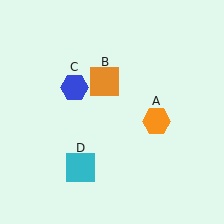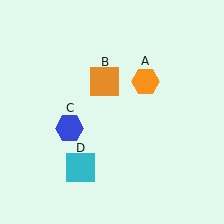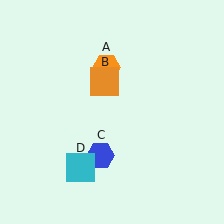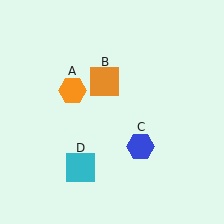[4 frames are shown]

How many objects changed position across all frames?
2 objects changed position: orange hexagon (object A), blue hexagon (object C).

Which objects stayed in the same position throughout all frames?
Orange square (object B) and cyan square (object D) remained stationary.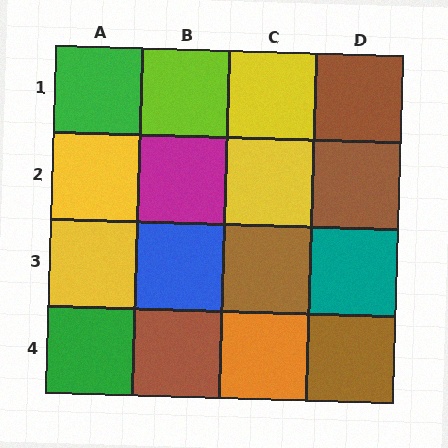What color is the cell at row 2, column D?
Brown.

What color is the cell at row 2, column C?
Yellow.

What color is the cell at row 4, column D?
Brown.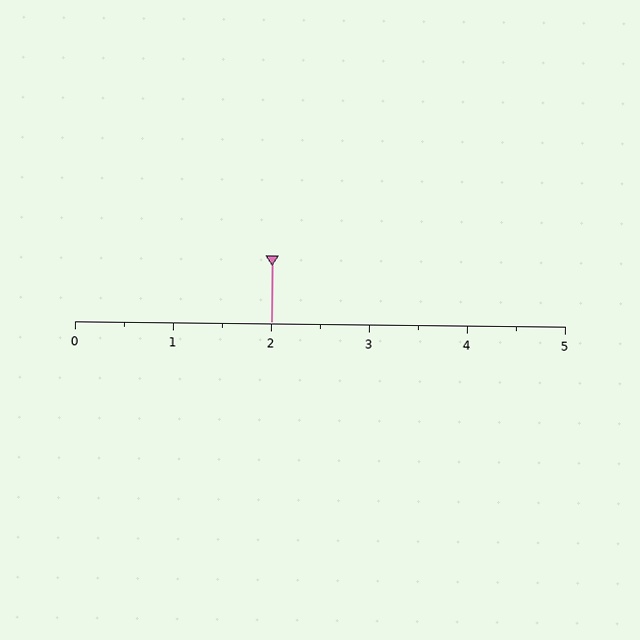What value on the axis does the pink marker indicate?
The marker indicates approximately 2.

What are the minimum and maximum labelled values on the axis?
The axis runs from 0 to 5.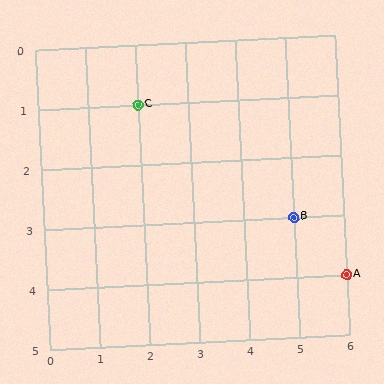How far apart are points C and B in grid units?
Points C and B are 3 columns and 2 rows apart (about 3.6 grid units diagonally).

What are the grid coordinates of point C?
Point C is at grid coordinates (2, 1).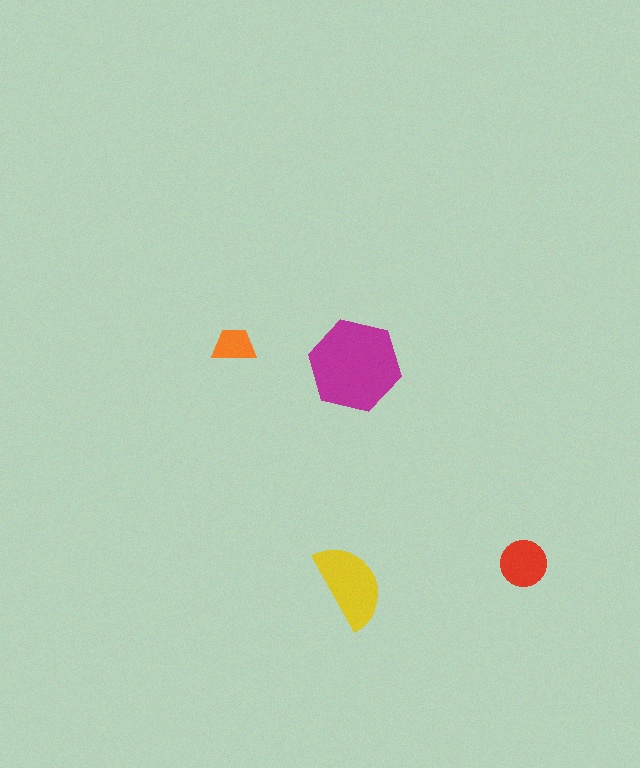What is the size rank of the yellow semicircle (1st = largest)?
2nd.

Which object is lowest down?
The yellow semicircle is bottommost.